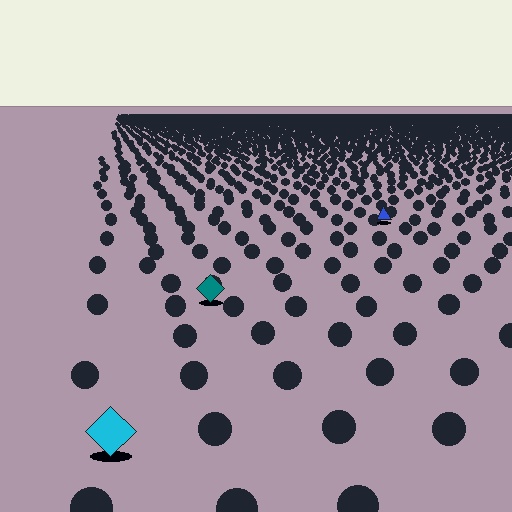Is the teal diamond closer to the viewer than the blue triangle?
Yes. The teal diamond is closer — you can tell from the texture gradient: the ground texture is coarser near it.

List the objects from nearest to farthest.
From nearest to farthest: the cyan diamond, the teal diamond, the blue triangle.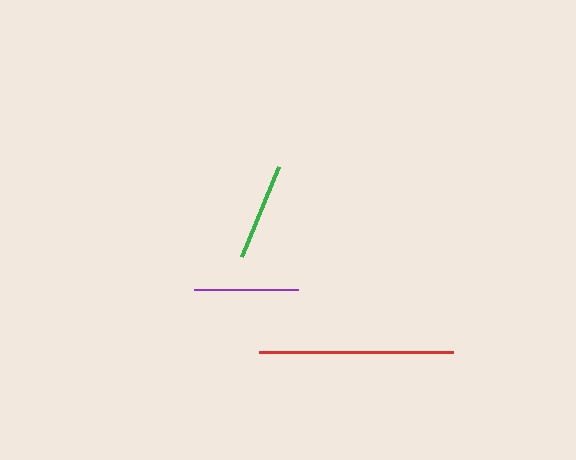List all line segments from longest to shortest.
From longest to shortest: red, purple, green.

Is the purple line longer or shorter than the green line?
The purple line is longer than the green line.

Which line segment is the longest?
The red line is the longest at approximately 194 pixels.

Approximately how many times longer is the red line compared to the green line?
The red line is approximately 2.0 times the length of the green line.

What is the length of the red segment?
The red segment is approximately 194 pixels long.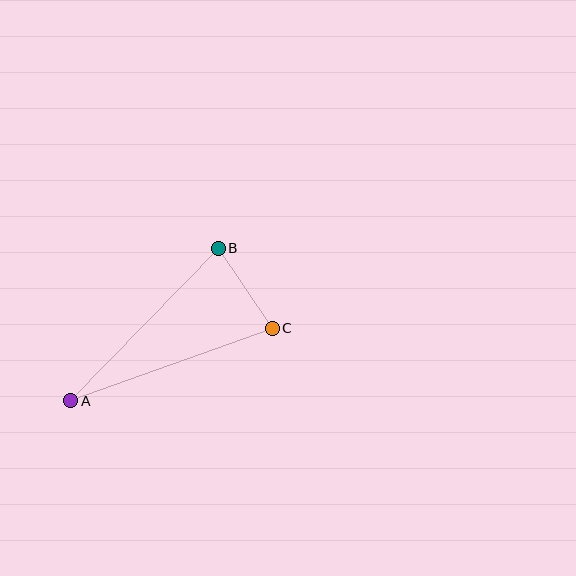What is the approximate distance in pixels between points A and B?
The distance between A and B is approximately 212 pixels.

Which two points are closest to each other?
Points B and C are closest to each other.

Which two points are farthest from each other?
Points A and C are farthest from each other.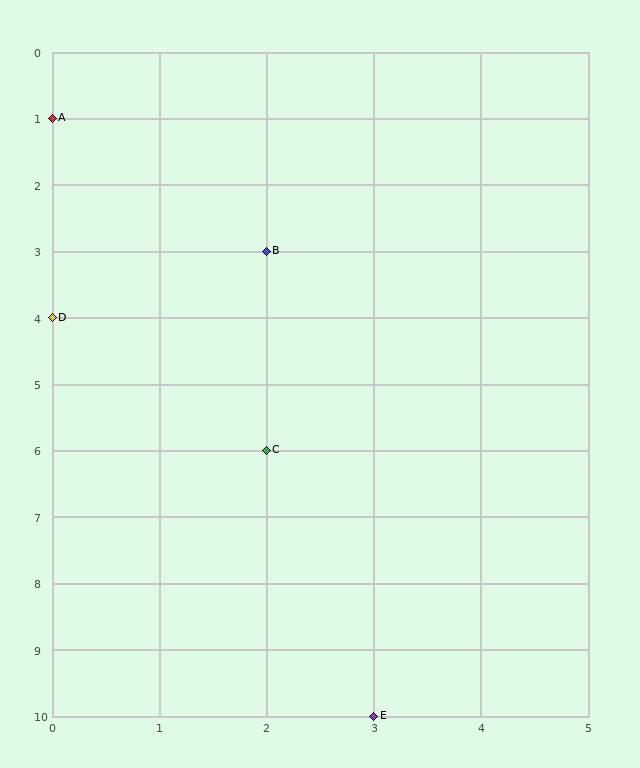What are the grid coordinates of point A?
Point A is at grid coordinates (0, 1).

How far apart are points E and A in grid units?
Points E and A are 3 columns and 9 rows apart (about 9.5 grid units diagonally).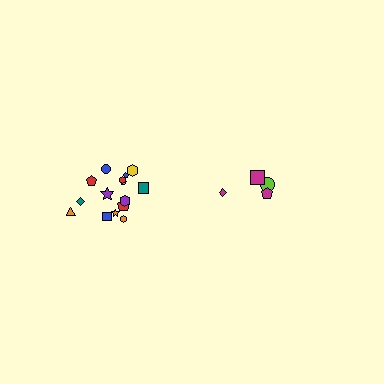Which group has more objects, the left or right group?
The left group.